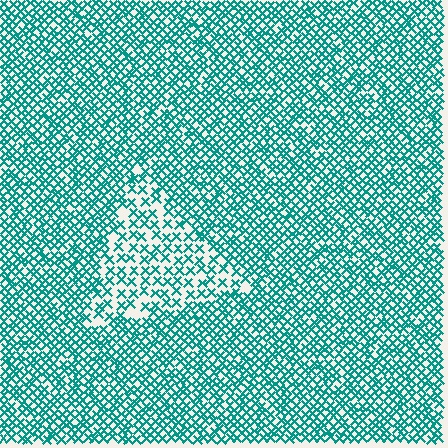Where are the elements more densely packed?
The elements are more densely packed outside the triangle boundary.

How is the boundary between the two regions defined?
The boundary is defined by a change in element density (approximately 1.9x ratio). All elements are the same color, size, and shape.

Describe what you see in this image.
The image contains small teal elements arranged at two different densities. A triangle-shaped region is visible where the elements are less densely packed than the surrounding area.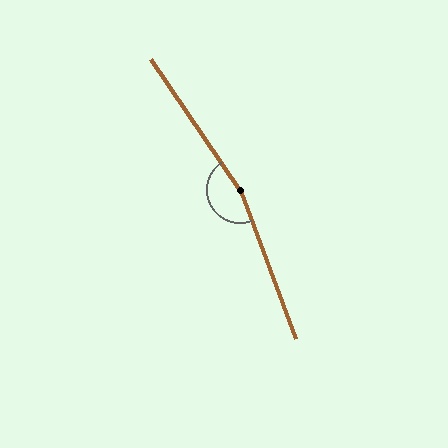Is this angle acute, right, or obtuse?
It is obtuse.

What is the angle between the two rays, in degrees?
Approximately 166 degrees.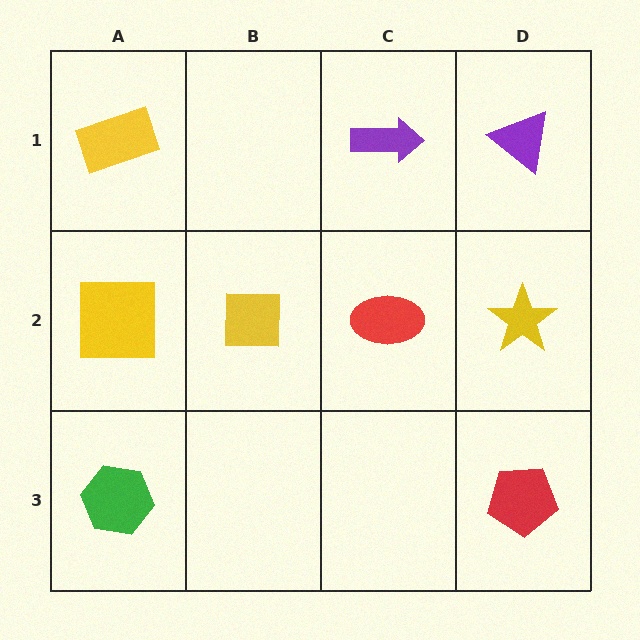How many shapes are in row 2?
4 shapes.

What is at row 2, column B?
A yellow square.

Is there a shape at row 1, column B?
No, that cell is empty.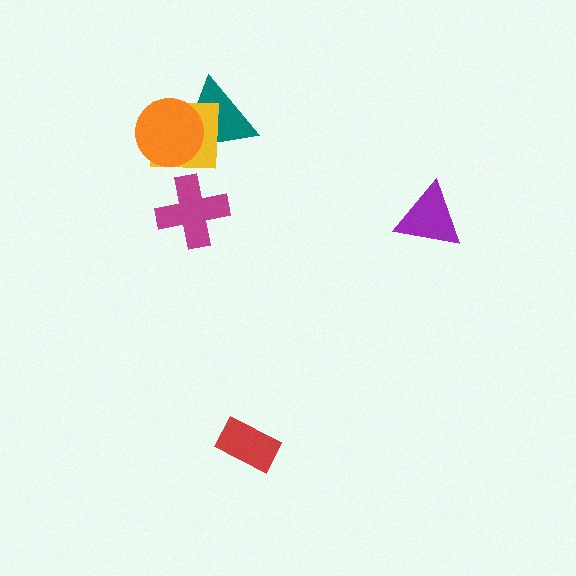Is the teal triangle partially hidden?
Yes, it is partially covered by another shape.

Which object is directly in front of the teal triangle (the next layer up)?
The yellow square is directly in front of the teal triangle.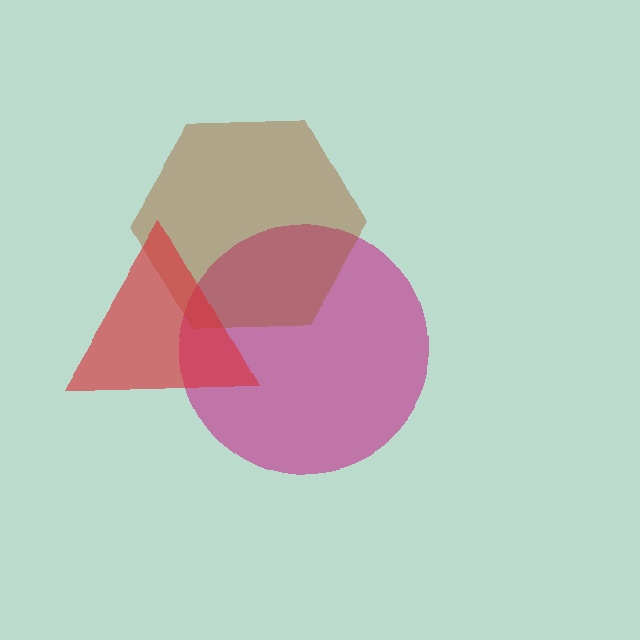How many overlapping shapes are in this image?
There are 3 overlapping shapes in the image.